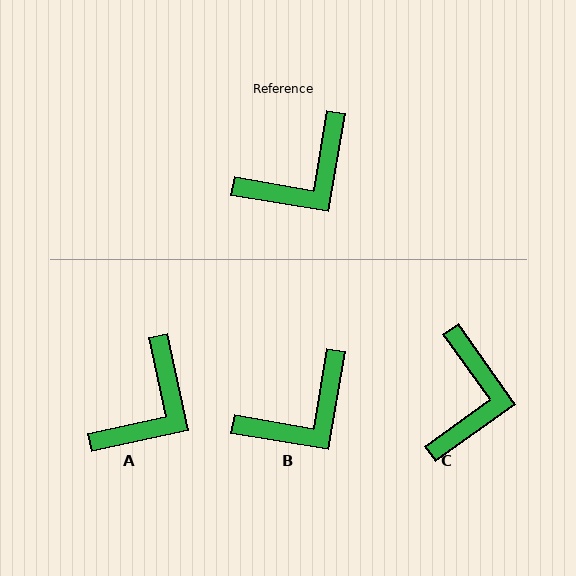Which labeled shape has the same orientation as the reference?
B.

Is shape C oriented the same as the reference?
No, it is off by about 45 degrees.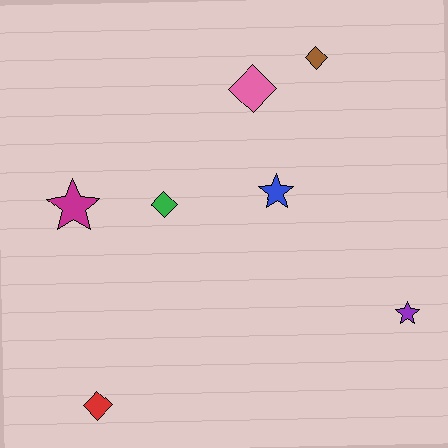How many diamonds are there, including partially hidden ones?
There are 4 diamonds.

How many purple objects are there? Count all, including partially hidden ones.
There is 1 purple object.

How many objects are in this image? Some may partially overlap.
There are 7 objects.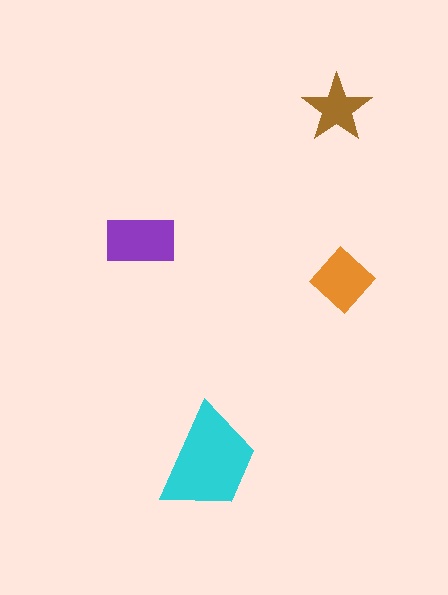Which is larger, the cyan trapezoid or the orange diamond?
The cyan trapezoid.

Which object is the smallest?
The brown star.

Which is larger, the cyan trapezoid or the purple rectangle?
The cyan trapezoid.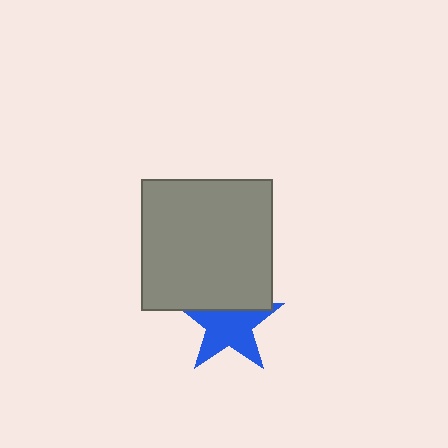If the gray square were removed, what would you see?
You would see the complete blue star.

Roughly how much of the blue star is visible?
Most of it is visible (roughly 67%).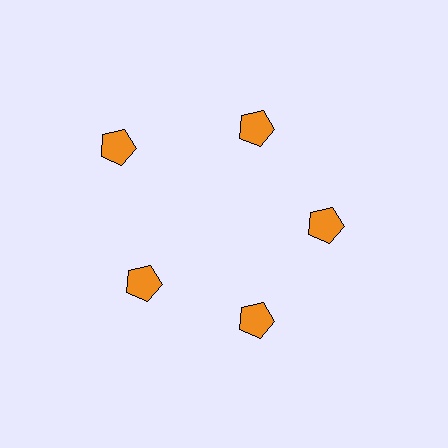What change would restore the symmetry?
The symmetry would be restored by moving it inward, back onto the ring so that all 5 pentagons sit at equal angles and equal distance from the center.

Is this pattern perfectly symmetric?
No. The 5 orange pentagons are arranged in a ring, but one element near the 10 o'clock position is pushed outward from the center, breaking the 5-fold rotational symmetry.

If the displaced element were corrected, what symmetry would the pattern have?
It would have 5-fold rotational symmetry — the pattern would map onto itself every 72 degrees.